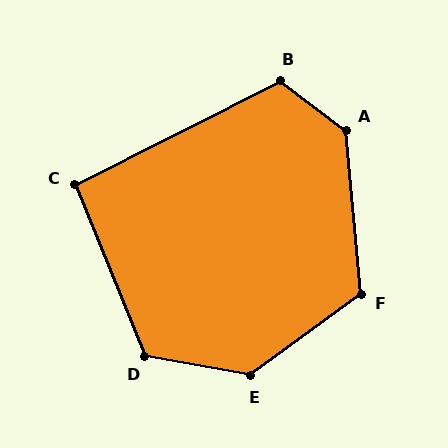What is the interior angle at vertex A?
Approximately 132 degrees (obtuse).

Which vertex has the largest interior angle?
E, at approximately 133 degrees.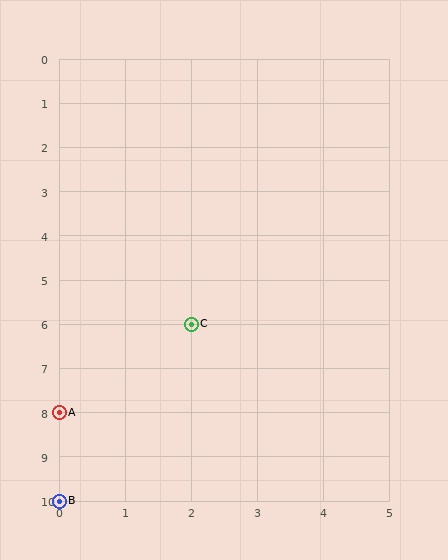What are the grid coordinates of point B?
Point B is at grid coordinates (0, 10).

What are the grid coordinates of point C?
Point C is at grid coordinates (2, 6).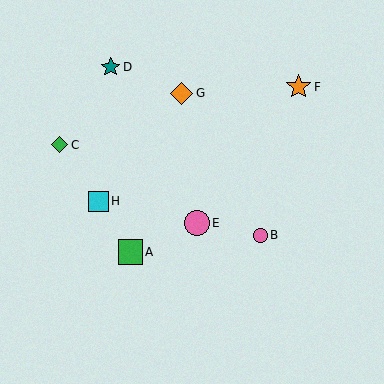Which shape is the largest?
The orange star (labeled F) is the largest.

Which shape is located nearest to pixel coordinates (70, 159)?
The green diamond (labeled C) at (60, 145) is nearest to that location.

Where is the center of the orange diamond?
The center of the orange diamond is at (182, 93).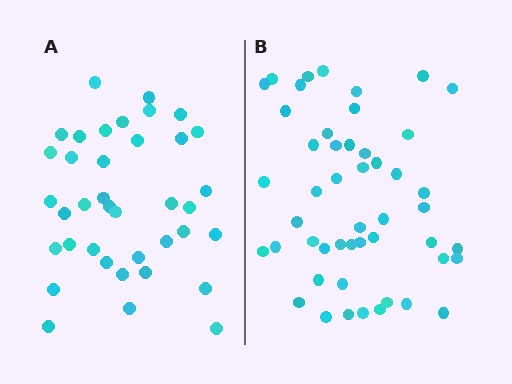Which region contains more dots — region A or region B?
Region B (the right region) has more dots.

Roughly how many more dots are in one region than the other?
Region B has roughly 12 or so more dots than region A.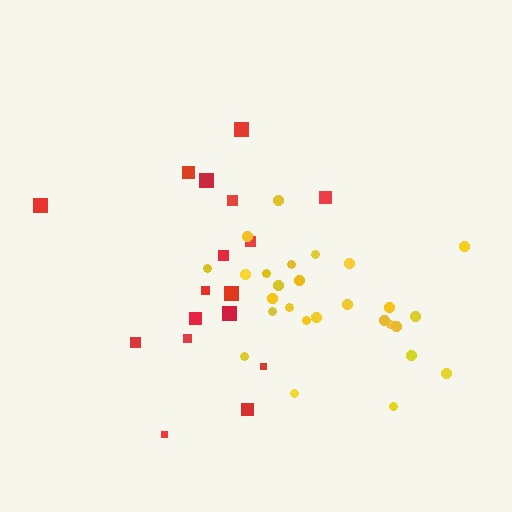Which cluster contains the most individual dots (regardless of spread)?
Yellow (27).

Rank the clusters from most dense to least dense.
yellow, red.